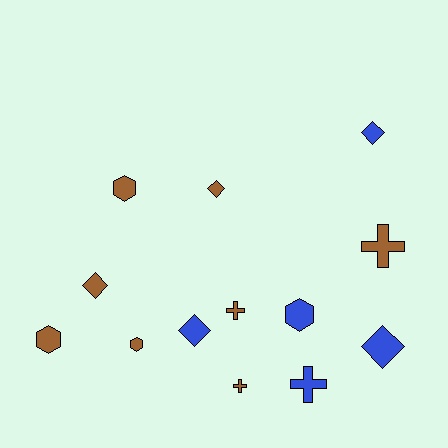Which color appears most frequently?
Brown, with 8 objects.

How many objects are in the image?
There are 13 objects.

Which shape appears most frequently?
Diamond, with 5 objects.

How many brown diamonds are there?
There are 2 brown diamonds.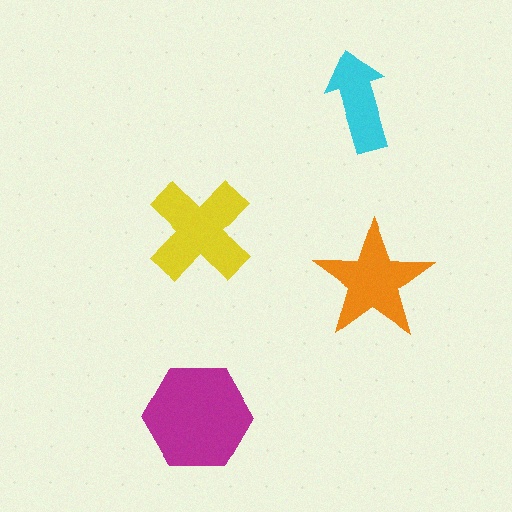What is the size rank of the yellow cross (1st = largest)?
2nd.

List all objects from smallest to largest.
The cyan arrow, the orange star, the yellow cross, the magenta hexagon.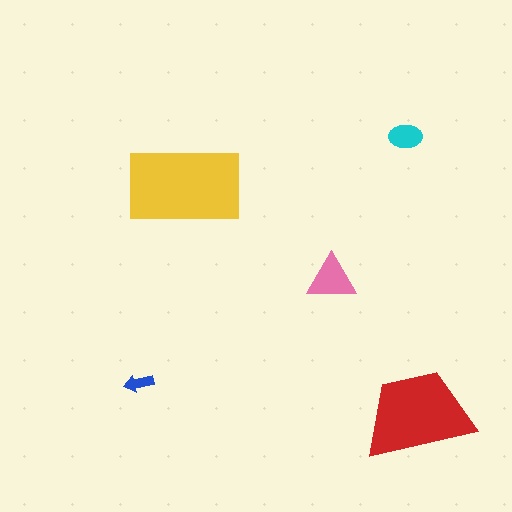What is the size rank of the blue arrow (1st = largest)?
5th.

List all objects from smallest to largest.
The blue arrow, the cyan ellipse, the pink triangle, the red trapezoid, the yellow rectangle.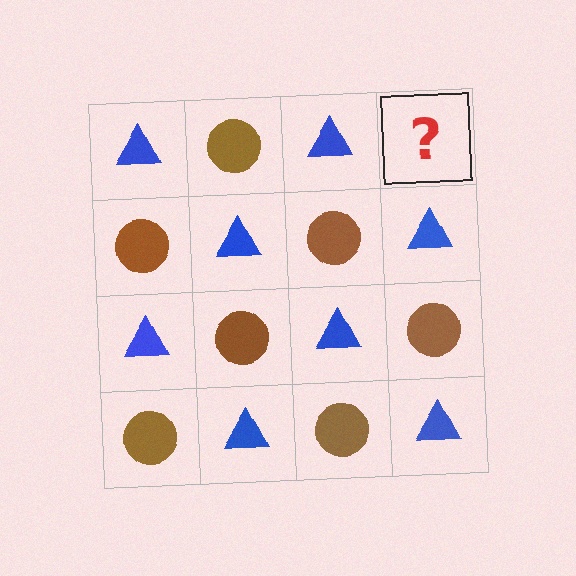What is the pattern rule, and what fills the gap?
The rule is that it alternates blue triangle and brown circle in a checkerboard pattern. The gap should be filled with a brown circle.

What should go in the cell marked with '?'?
The missing cell should contain a brown circle.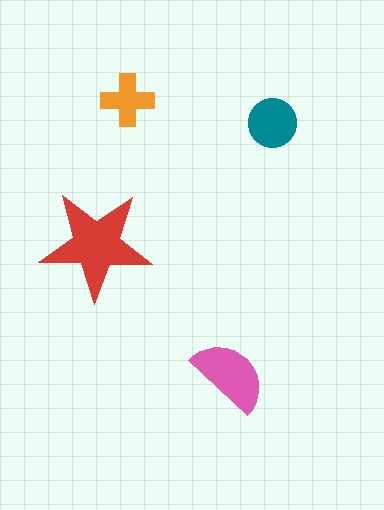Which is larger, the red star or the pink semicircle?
The red star.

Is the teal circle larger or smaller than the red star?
Smaller.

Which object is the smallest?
The orange cross.